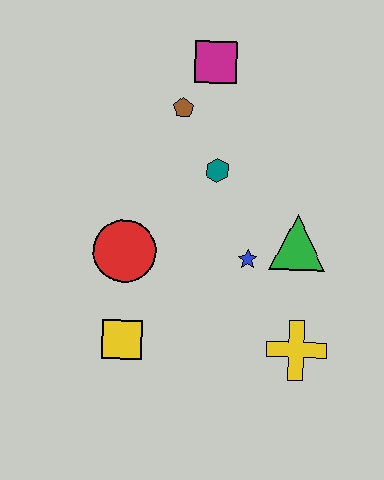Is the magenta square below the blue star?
No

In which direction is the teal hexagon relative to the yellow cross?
The teal hexagon is above the yellow cross.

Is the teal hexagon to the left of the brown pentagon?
No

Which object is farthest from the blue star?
The magenta square is farthest from the blue star.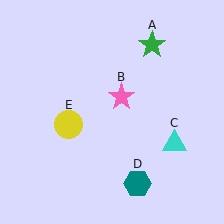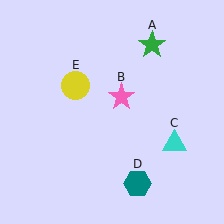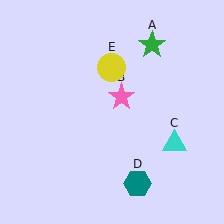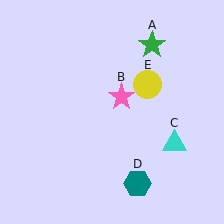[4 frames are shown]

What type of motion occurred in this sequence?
The yellow circle (object E) rotated clockwise around the center of the scene.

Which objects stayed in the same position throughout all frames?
Green star (object A) and pink star (object B) and cyan triangle (object C) and teal hexagon (object D) remained stationary.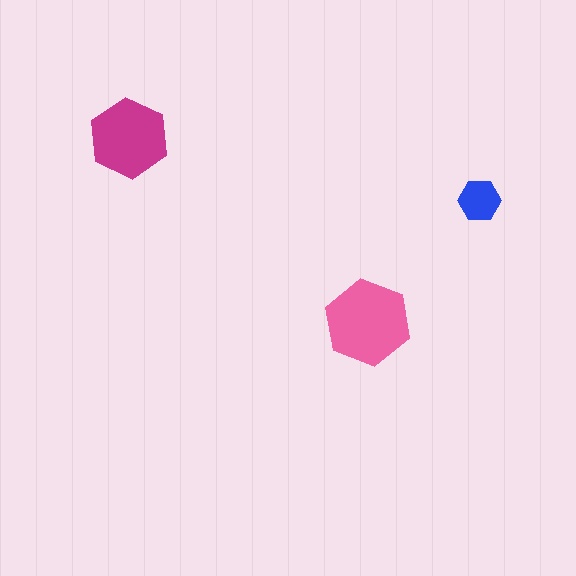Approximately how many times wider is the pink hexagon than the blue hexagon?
About 2 times wider.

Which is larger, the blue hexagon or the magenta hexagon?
The magenta one.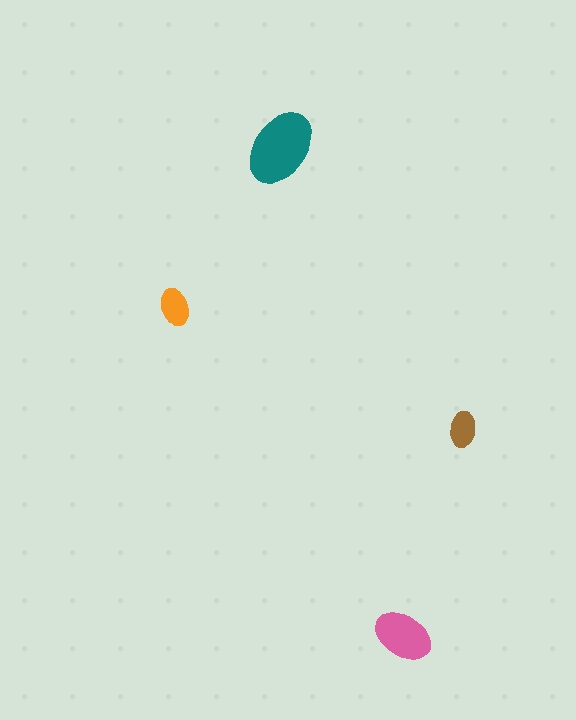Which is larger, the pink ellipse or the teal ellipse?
The teal one.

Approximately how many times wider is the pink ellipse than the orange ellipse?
About 1.5 times wider.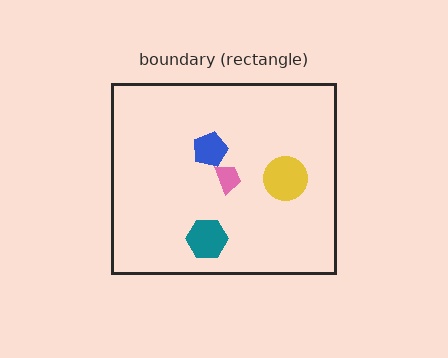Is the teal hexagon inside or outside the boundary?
Inside.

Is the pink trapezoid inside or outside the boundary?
Inside.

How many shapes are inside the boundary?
4 inside, 0 outside.